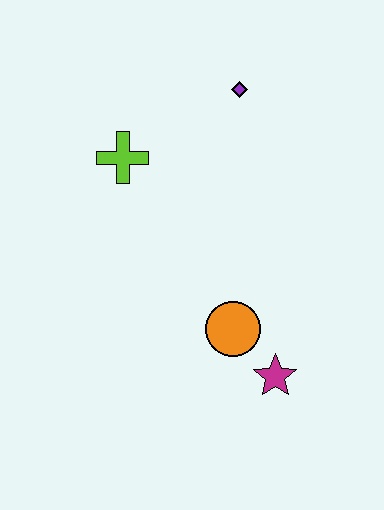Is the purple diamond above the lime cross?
Yes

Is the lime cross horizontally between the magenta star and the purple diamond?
No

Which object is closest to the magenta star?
The orange circle is closest to the magenta star.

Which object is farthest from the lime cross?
The magenta star is farthest from the lime cross.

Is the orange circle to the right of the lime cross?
Yes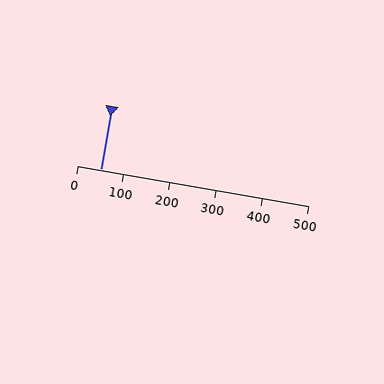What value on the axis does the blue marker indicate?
The marker indicates approximately 50.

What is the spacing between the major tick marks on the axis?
The major ticks are spaced 100 apart.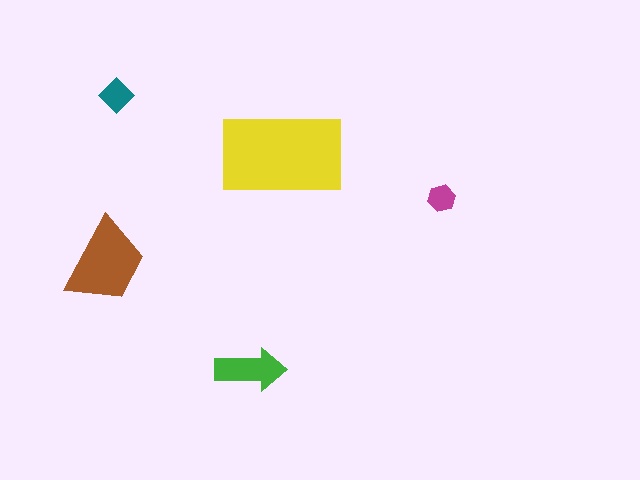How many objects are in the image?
There are 5 objects in the image.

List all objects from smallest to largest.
The magenta hexagon, the teal diamond, the green arrow, the brown trapezoid, the yellow rectangle.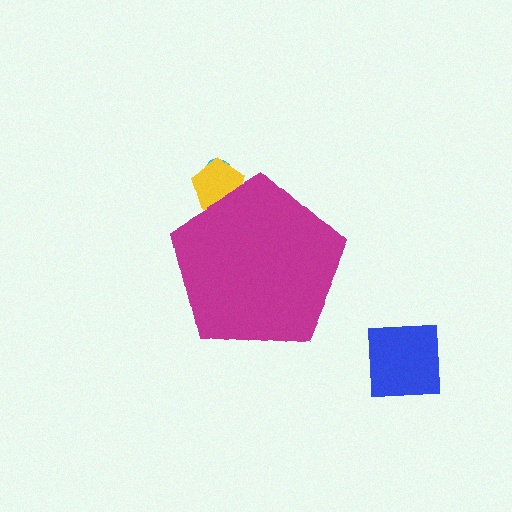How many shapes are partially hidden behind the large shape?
2 shapes are partially hidden.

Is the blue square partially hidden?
No, the blue square is fully visible.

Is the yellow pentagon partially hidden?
Yes, the yellow pentagon is partially hidden behind the magenta pentagon.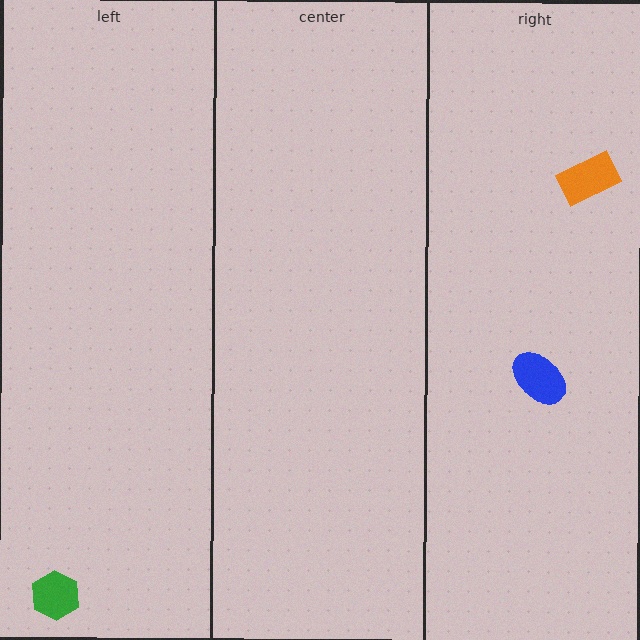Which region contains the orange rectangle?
The right region.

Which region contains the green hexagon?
The left region.